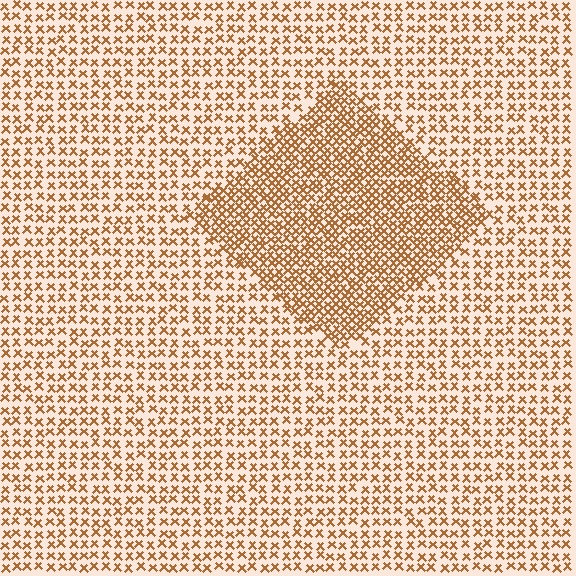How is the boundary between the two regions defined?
The boundary is defined by a change in element density (approximately 1.9x ratio). All elements are the same color, size, and shape.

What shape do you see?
I see a diamond.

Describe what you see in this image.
The image contains small brown elements arranged at two different densities. A diamond-shaped region is visible where the elements are more densely packed than the surrounding area.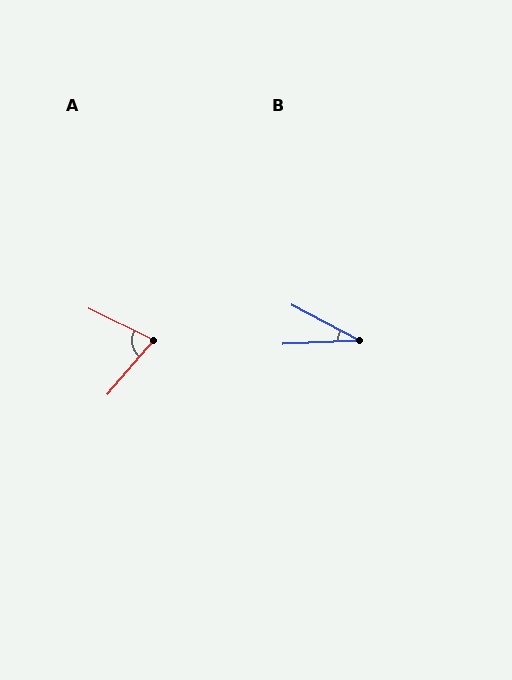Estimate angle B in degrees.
Approximately 30 degrees.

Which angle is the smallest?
B, at approximately 30 degrees.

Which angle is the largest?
A, at approximately 75 degrees.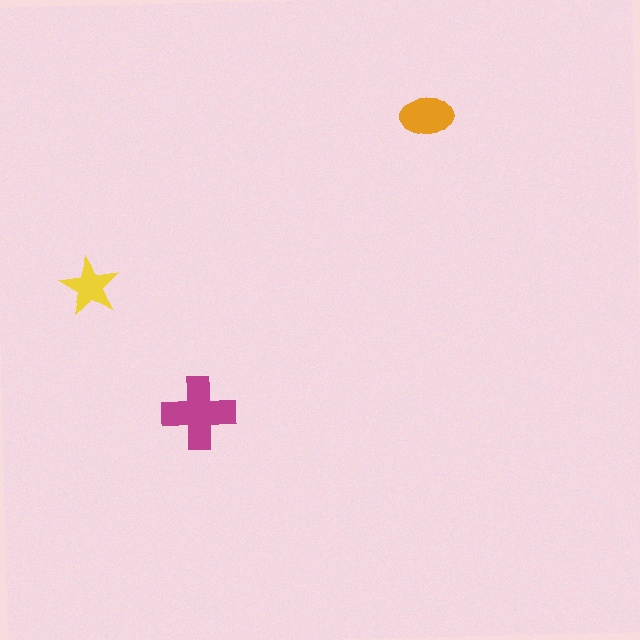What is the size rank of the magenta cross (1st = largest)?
1st.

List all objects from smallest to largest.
The yellow star, the orange ellipse, the magenta cross.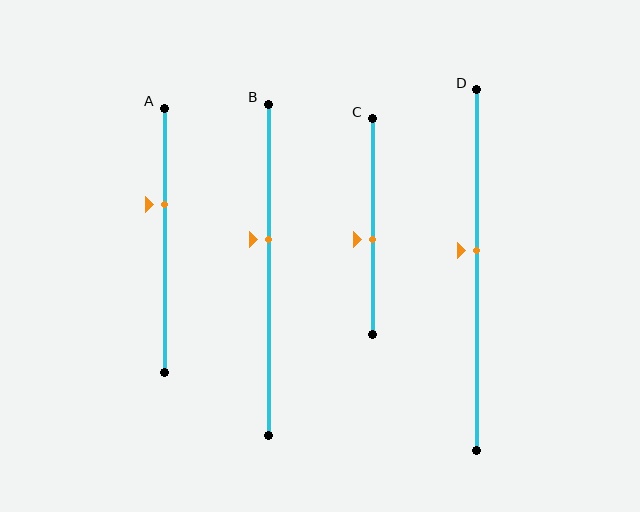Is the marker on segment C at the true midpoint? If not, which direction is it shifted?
No, the marker on segment C is shifted downward by about 6% of the segment length.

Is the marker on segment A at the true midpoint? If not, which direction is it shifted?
No, the marker on segment A is shifted upward by about 14% of the segment length.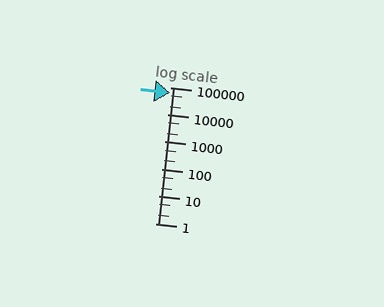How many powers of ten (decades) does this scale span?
The scale spans 5 decades, from 1 to 100000.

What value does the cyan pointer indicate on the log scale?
The pointer indicates approximately 63000.